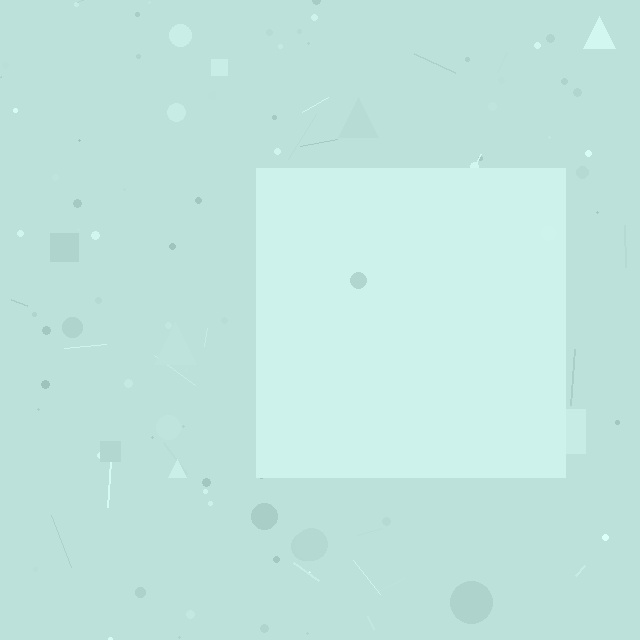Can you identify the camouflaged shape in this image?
The camouflaged shape is a square.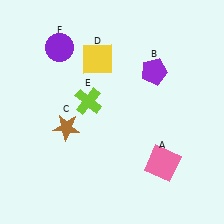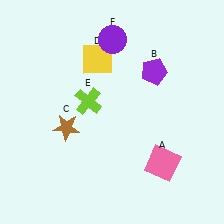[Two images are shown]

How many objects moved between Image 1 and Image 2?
1 object moved between the two images.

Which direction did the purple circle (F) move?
The purple circle (F) moved right.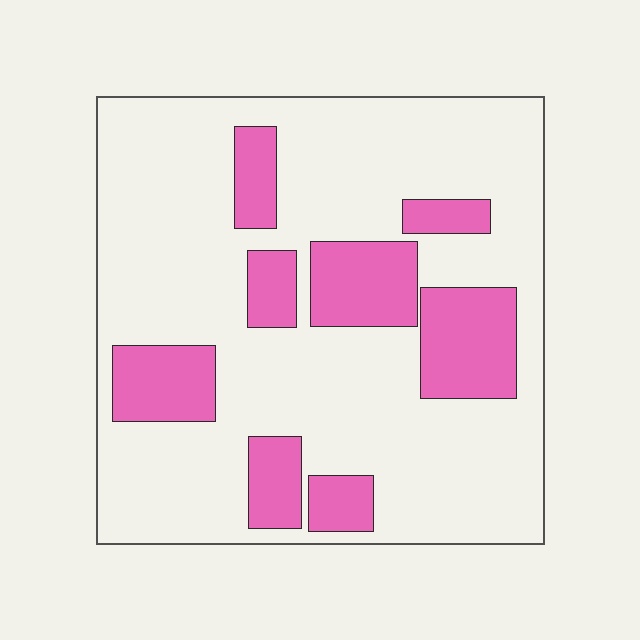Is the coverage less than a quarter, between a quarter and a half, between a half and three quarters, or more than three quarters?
Less than a quarter.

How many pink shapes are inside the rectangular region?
8.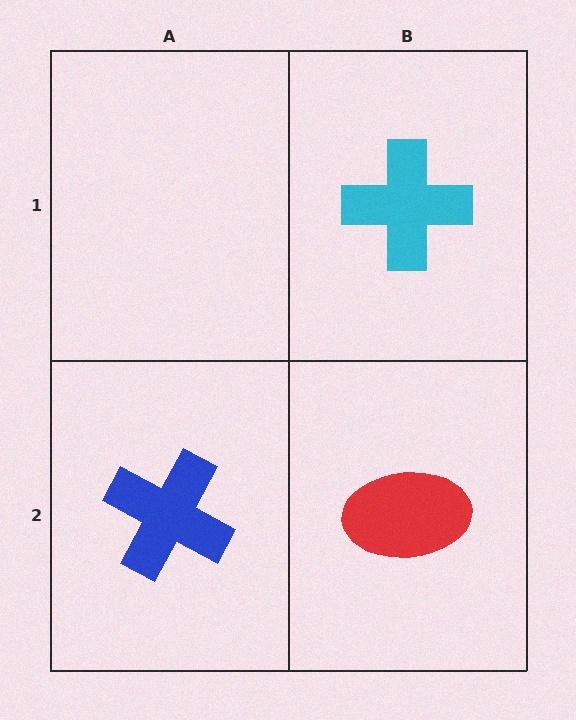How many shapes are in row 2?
2 shapes.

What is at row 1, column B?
A cyan cross.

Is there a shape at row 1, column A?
No, that cell is empty.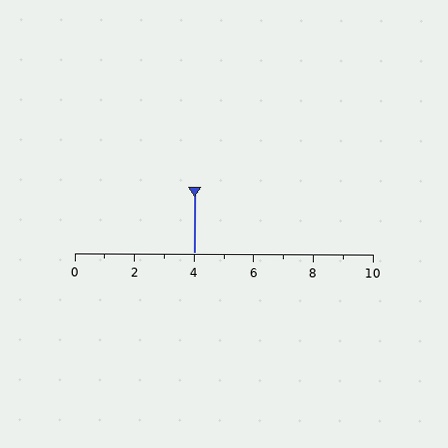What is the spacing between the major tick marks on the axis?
The major ticks are spaced 2 apart.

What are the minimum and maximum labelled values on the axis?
The axis runs from 0 to 10.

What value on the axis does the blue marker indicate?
The marker indicates approximately 4.